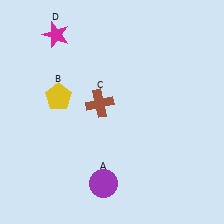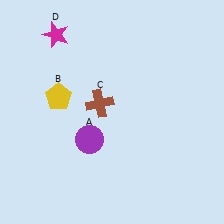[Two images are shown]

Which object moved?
The purple circle (A) moved up.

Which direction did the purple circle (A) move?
The purple circle (A) moved up.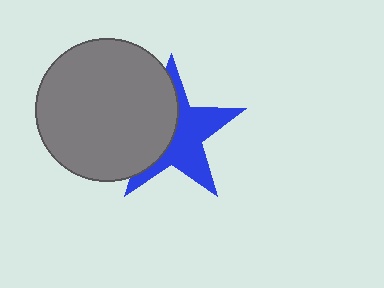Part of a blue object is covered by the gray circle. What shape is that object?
It is a star.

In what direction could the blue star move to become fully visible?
The blue star could move right. That would shift it out from behind the gray circle entirely.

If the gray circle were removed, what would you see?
You would see the complete blue star.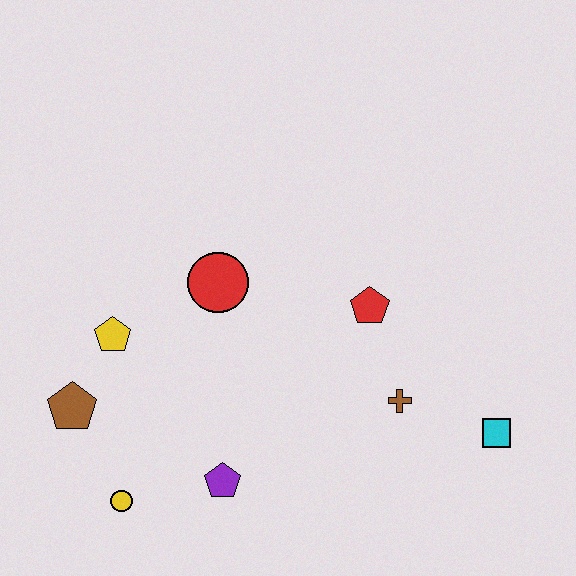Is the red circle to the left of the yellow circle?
No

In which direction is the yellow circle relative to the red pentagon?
The yellow circle is to the left of the red pentagon.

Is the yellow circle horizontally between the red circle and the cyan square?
No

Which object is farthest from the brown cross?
The brown pentagon is farthest from the brown cross.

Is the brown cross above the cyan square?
Yes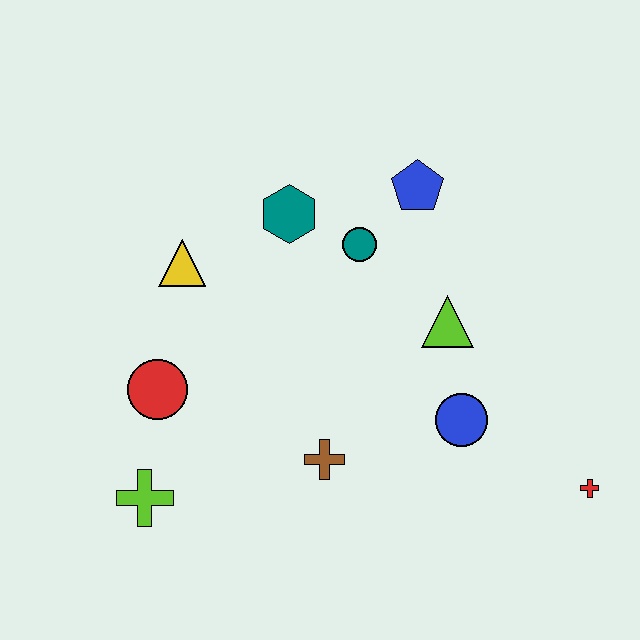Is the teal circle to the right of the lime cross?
Yes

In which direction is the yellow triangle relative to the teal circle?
The yellow triangle is to the left of the teal circle.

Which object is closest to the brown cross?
The blue circle is closest to the brown cross.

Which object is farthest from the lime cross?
The red cross is farthest from the lime cross.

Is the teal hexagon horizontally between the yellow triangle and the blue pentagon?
Yes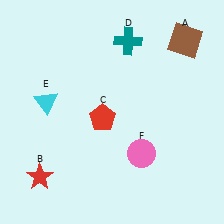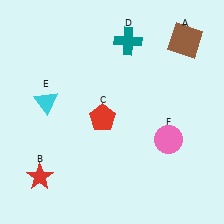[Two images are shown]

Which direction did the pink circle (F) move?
The pink circle (F) moved right.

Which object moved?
The pink circle (F) moved right.